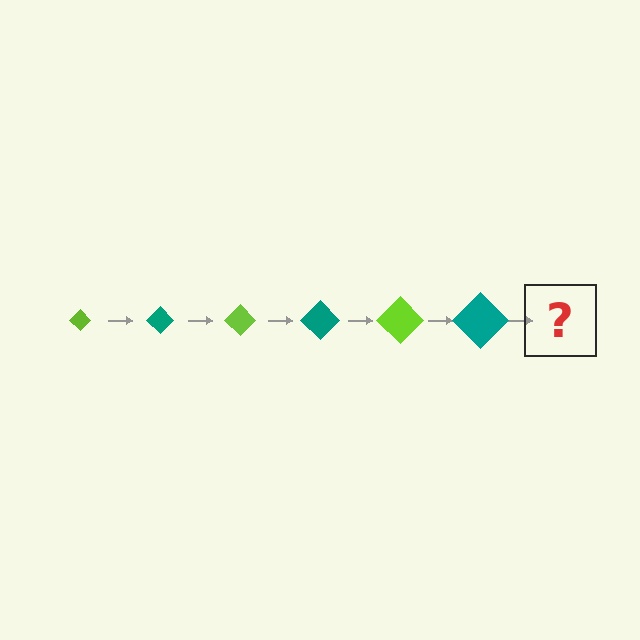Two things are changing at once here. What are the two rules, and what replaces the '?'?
The two rules are that the diamond grows larger each step and the color cycles through lime and teal. The '?' should be a lime diamond, larger than the previous one.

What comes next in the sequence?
The next element should be a lime diamond, larger than the previous one.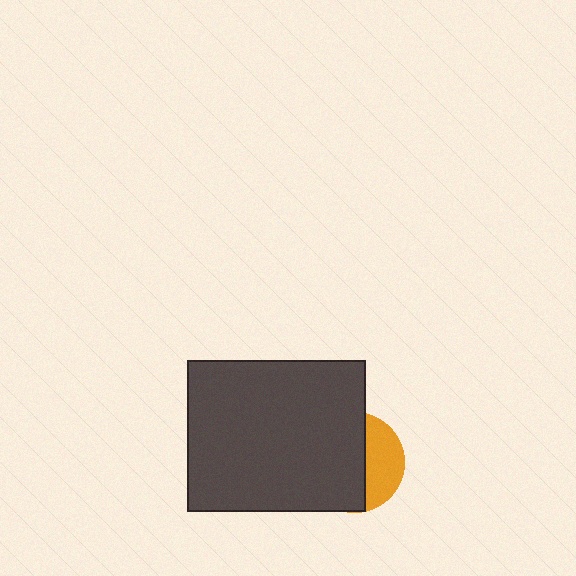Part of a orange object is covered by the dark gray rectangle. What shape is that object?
It is a circle.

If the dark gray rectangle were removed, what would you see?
You would see the complete orange circle.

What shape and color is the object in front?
The object in front is a dark gray rectangle.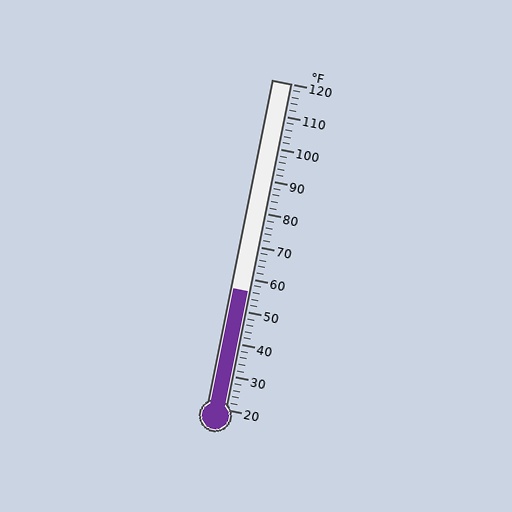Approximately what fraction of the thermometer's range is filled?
The thermometer is filled to approximately 35% of its range.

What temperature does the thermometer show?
The thermometer shows approximately 56°F.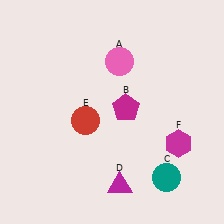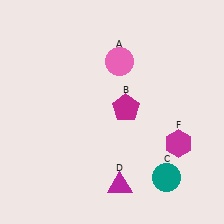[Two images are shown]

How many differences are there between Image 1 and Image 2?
There is 1 difference between the two images.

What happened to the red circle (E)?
The red circle (E) was removed in Image 2. It was in the bottom-left area of Image 1.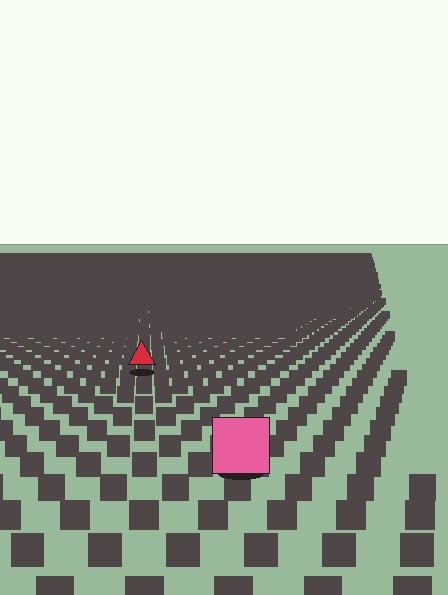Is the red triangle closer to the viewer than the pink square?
No. The pink square is closer — you can tell from the texture gradient: the ground texture is coarser near it.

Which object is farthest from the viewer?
The red triangle is farthest from the viewer. It appears smaller and the ground texture around it is denser.